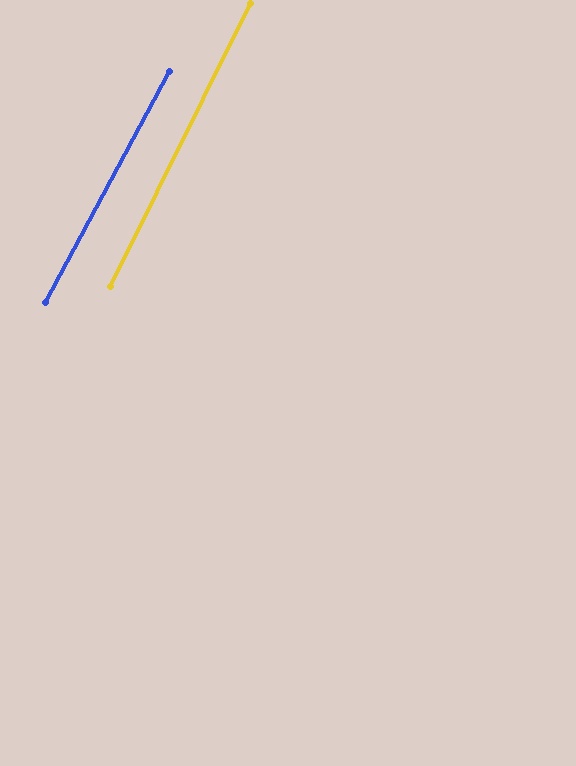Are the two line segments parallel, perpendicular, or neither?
Parallel — their directions differ by only 1.8°.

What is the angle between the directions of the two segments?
Approximately 2 degrees.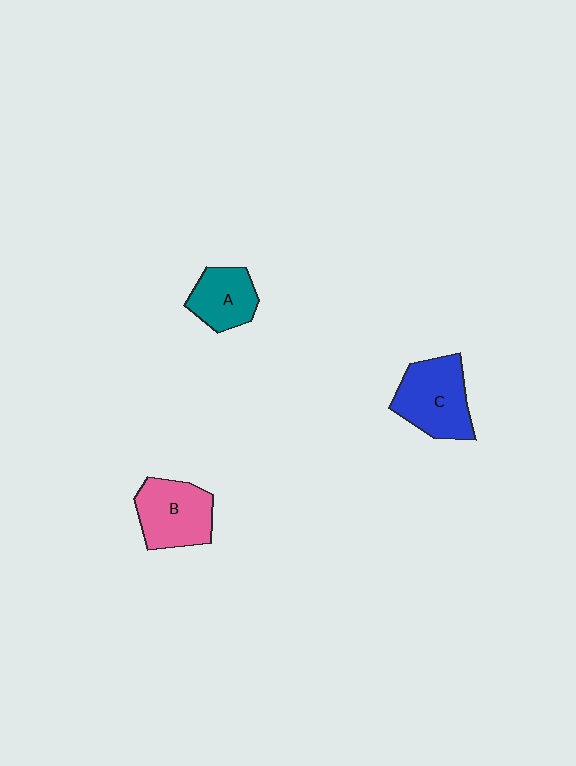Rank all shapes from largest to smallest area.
From largest to smallest: C (blue), B (pink), A (teal).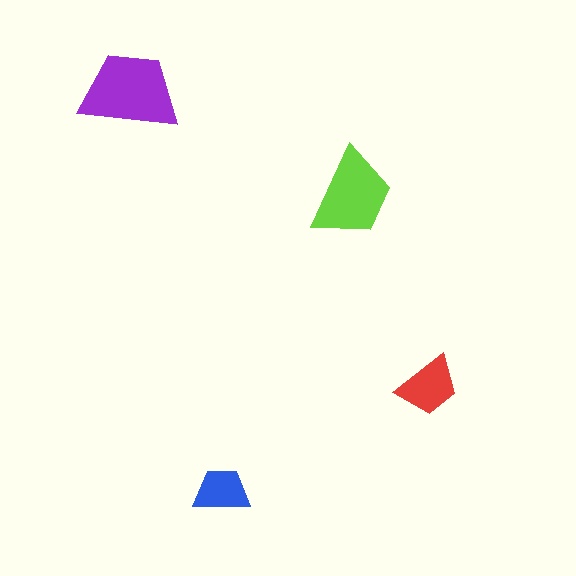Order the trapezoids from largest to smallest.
the purple one, the lime one, the red one, the blue one.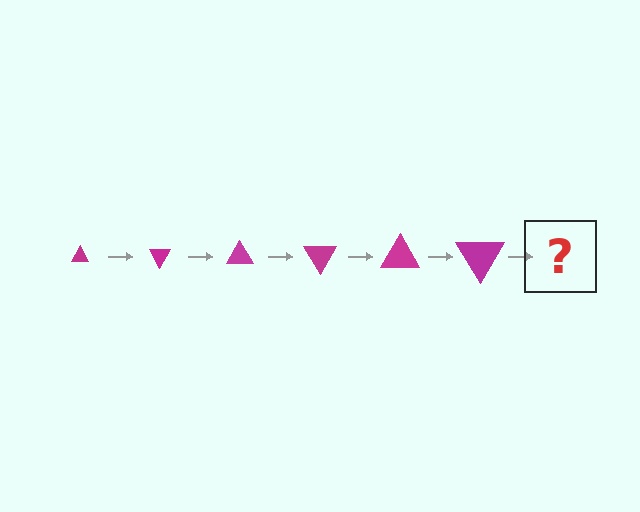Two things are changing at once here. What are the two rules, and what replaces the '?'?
The two rules are that the triangle grows larger each step and it rotates 60 degrees each step. The '?' should be a triangle, larger than the previous one and rotated 360 degrees from the start.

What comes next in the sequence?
The next element should be a triangle, larger than the previous one and rotated 360 degrees from the start.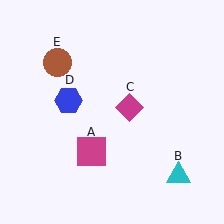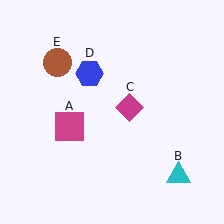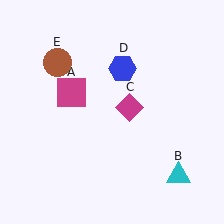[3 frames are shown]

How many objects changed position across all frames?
2 objects changed position: magenta square (object A), blue hexagon (object D).